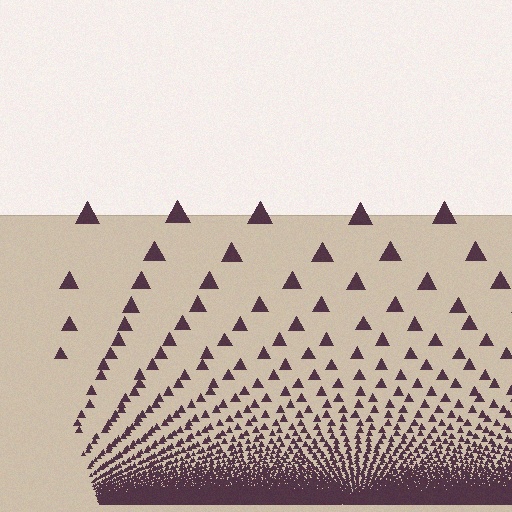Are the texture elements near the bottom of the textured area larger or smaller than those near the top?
Smaller. The gradient is inverted — elements near the bottom are smaller and denser.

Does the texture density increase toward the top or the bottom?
Density increases toward the bottom.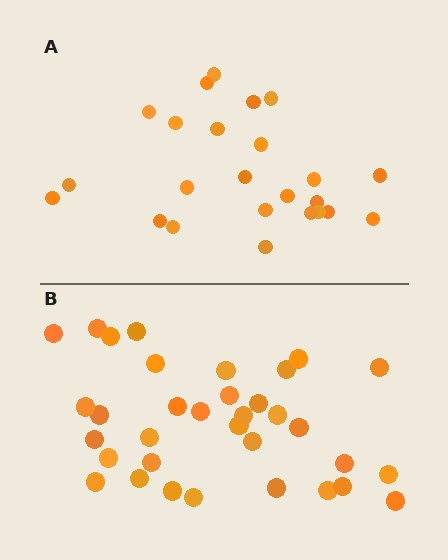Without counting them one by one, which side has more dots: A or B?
Region B (the bottom region) has more dots.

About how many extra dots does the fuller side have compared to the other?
Region B has roughly 10 or so more dots than region A.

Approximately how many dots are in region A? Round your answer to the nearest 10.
About 20 dots. (The exact count is 24, which rounds to 20.)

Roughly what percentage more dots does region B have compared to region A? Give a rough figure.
About 40% more.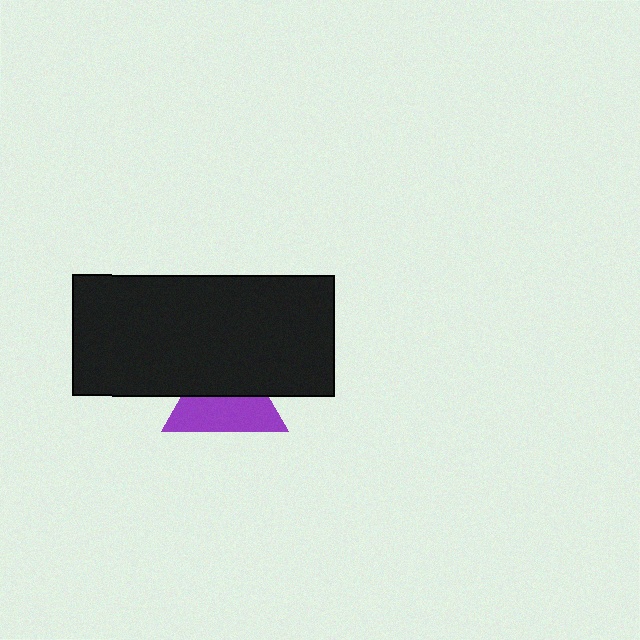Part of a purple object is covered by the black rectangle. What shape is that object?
It is a triangle.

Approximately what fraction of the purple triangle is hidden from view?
Roughly 48% of the purple triangle is hidden behind the black rectangle.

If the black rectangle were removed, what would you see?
You would see the complete purple triangle.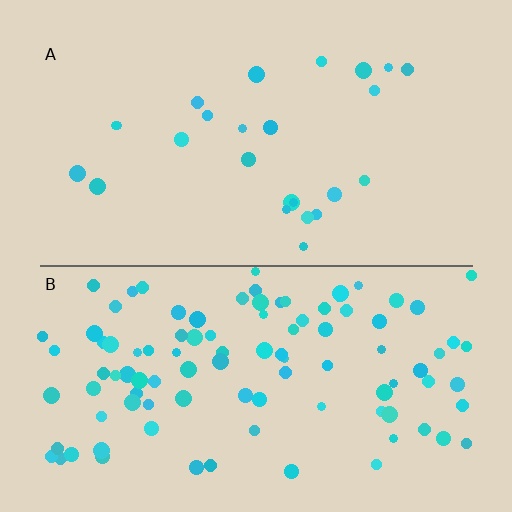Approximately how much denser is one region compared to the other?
Approximately 3.9× — region B over region A.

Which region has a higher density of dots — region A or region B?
B (the bottom).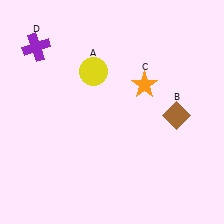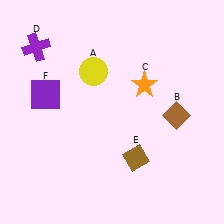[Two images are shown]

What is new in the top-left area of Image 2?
A purple square (F) was added in the top-left area of Image 2.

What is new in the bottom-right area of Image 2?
A brown diamond (E) was added in the bottom-right area of Image 2.